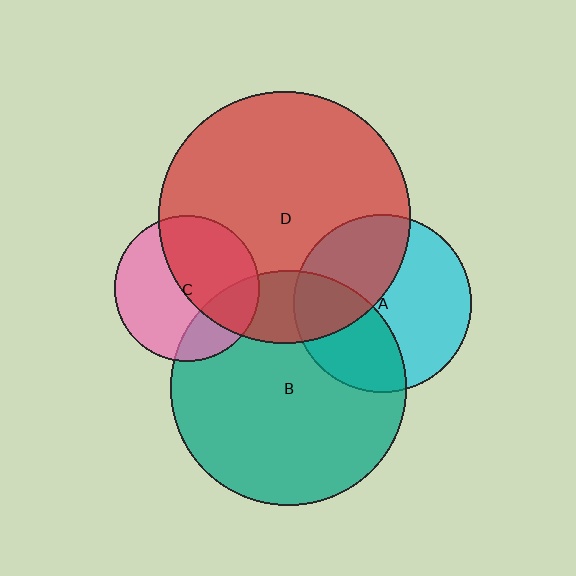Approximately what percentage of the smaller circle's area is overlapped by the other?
Approximately 50%.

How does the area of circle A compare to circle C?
Approximately 1.5 times.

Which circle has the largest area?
Circle D (red).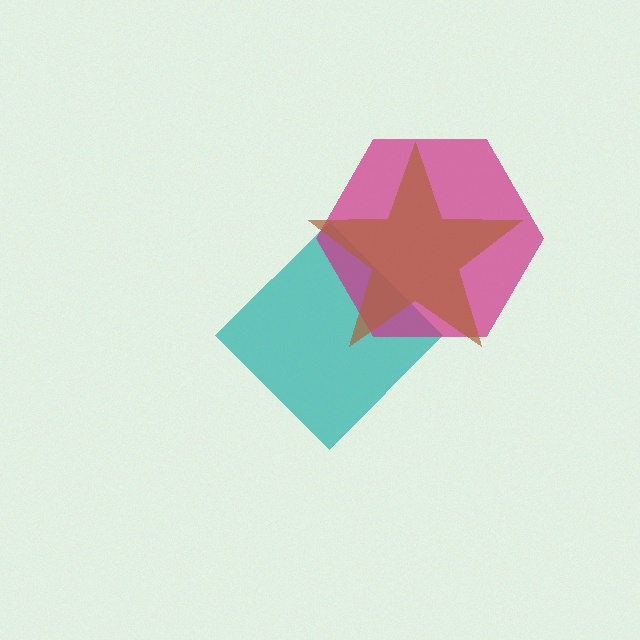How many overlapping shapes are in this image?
There are 3 overlapping shapes in the image.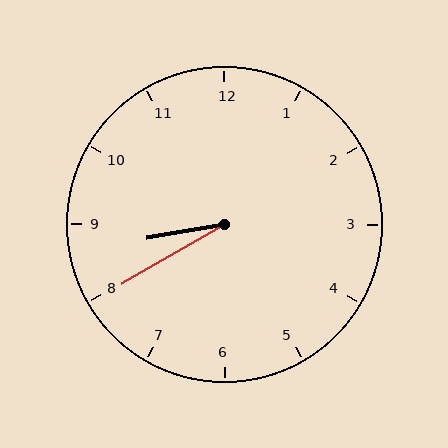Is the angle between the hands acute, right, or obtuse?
It is acute.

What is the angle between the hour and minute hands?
Approximately 20 degrees.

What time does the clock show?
8:40.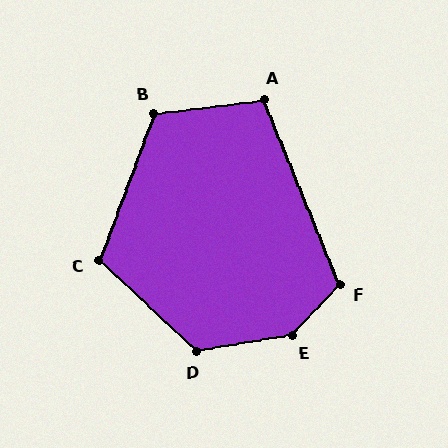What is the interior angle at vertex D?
Approximately 127 degrees (obtuse).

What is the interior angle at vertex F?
Approximately 115 degrees (obtuse).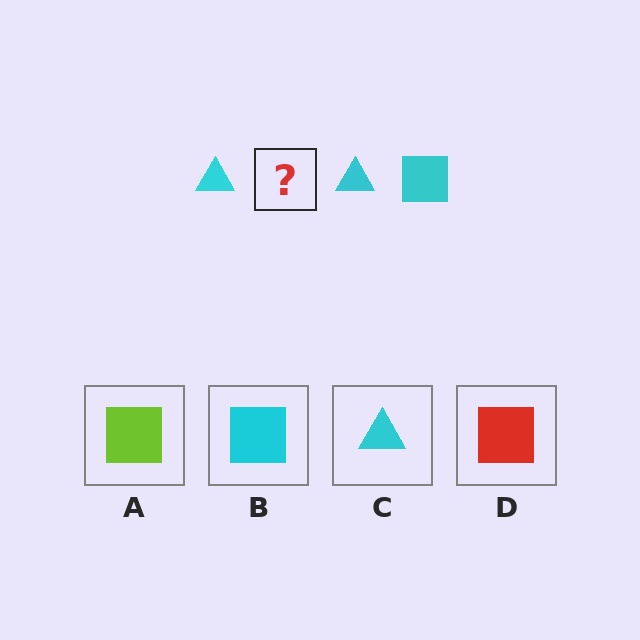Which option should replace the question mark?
Option B.